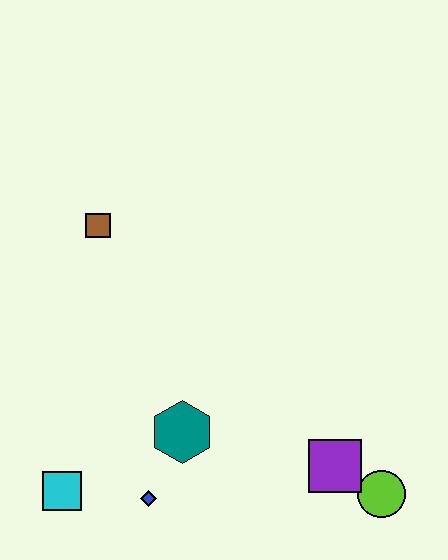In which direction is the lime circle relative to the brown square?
The lime circle is to the right of the brown square.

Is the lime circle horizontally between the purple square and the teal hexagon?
No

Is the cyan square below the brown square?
Yes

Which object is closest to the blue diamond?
The teal hexagon is closest to the blue diamond.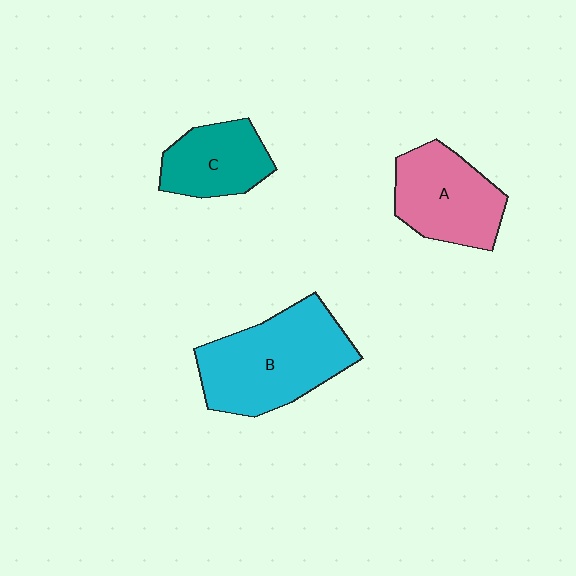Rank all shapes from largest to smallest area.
From largest to smallest: B (cyan), A (pink), C (teal).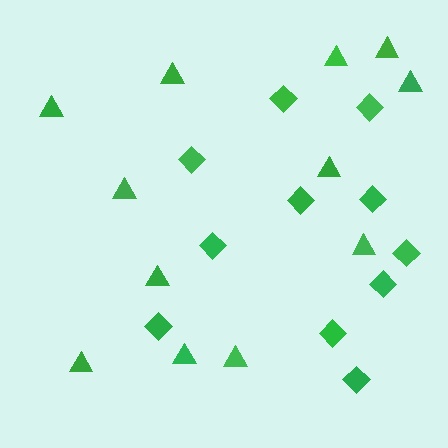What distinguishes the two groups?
There are 2 groups: one group of triangles (12) and one group of diamonds (11).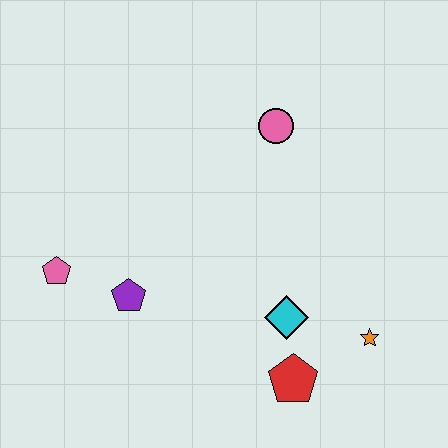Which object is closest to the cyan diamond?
The red pentagon is closest to the cyan diamond.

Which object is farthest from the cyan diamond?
The pink pentagon is farthest from the cyan diamond.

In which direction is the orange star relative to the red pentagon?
The orange star is to the right of the red pentagon.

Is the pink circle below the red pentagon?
No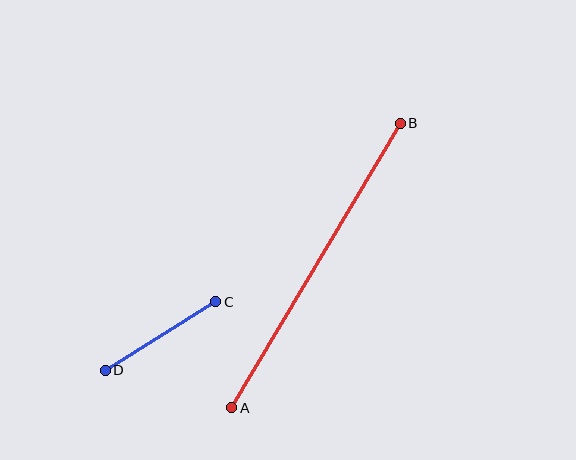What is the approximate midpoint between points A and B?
The midpoint is at approximately (316, 266) pixels.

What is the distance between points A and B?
The distance is approximately 331 pixels.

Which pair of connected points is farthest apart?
Points A and B are farthest apart.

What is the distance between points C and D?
The distance is approximately 130 pixels.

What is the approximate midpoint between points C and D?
The midpoint is at approximately (161, 336) pixels.